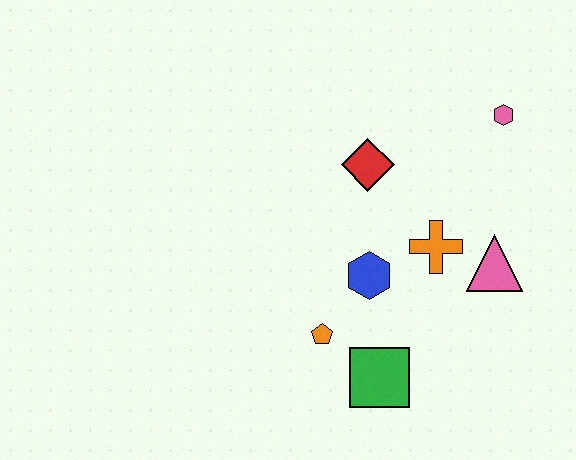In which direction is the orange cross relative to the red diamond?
The orange cross is below the red diamond.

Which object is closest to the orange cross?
The pink triangle is closest to the orange cross.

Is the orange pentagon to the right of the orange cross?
No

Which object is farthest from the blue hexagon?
The pink hexagon is farthest from the blue hexagon.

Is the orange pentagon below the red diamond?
Yes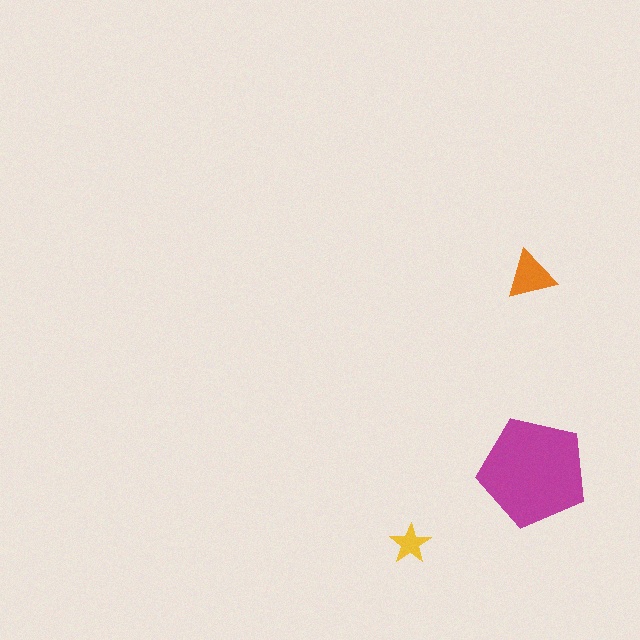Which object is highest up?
The orange triangle is topmost.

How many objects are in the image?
There are 3 objects in the image.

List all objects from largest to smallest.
The magenta pentagon, the orange triangle, the yellow star.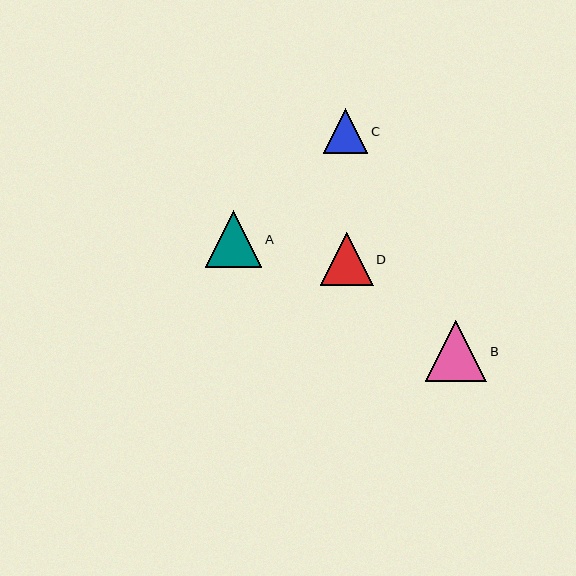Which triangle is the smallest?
Triangle C is the smallest with a size of approximately 45 pixels.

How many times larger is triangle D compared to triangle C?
Triangle D is approximately 1.2 times the size of triangle C.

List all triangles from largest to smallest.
From largest to smallest: B, A, D, C.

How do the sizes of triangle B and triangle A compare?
Triangle B and triangle A are approximately the same size.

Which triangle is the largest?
Triangle B is the largest with a size of approximately 61 pixels.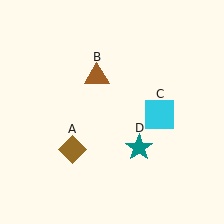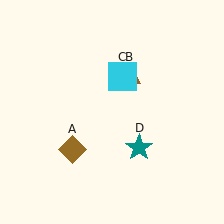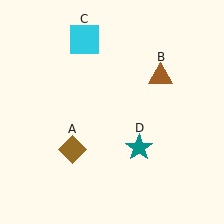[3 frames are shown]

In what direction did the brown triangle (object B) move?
The brown triangle (object B) moved right.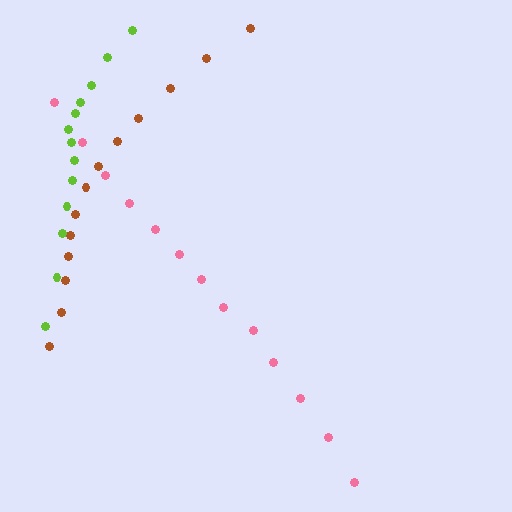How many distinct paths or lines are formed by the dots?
There are 3 distinct paths.